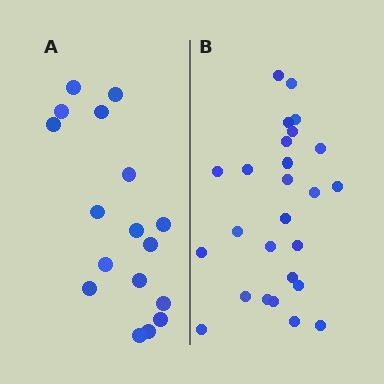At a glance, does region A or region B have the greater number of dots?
Region B (the right region) has more dots.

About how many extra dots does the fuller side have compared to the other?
Region B has roughly 8 or so more dots than region A.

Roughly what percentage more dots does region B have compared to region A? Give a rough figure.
About 55% more.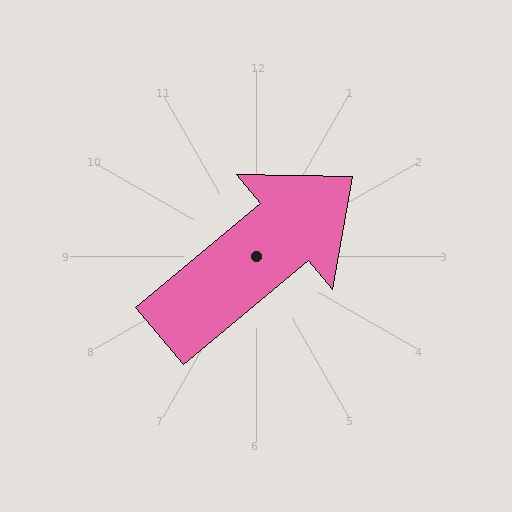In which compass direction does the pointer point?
Northeast.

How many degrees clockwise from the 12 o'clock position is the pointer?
Approximately 50 degrees.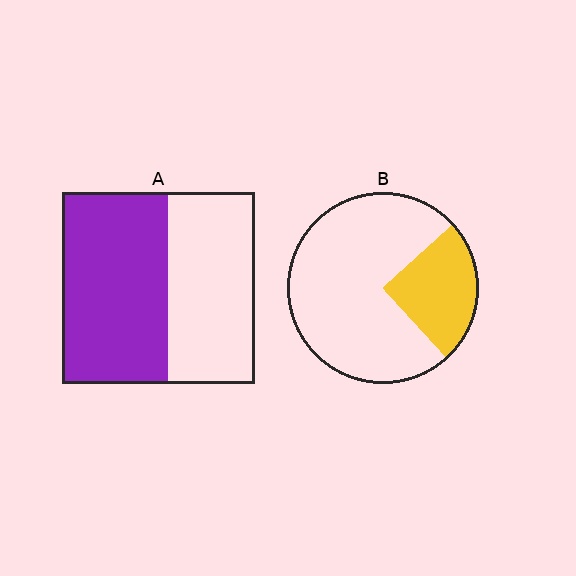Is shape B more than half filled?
No.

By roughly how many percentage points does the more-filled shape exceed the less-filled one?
By roughly 30 percentage points (A over B).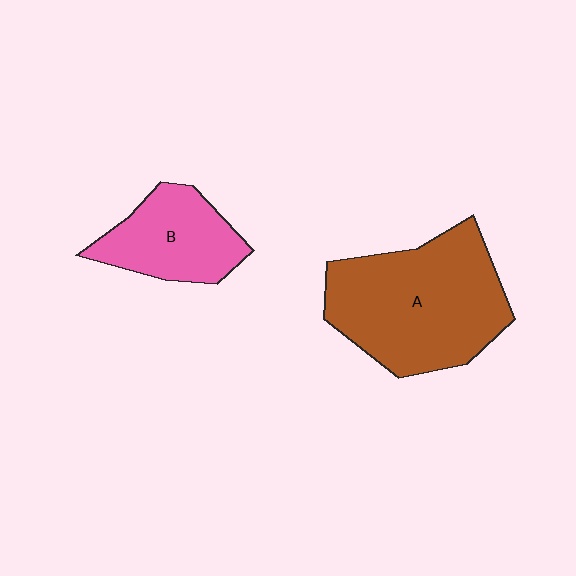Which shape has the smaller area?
Shape B (pink).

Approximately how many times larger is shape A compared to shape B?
Approximately 1.9 times.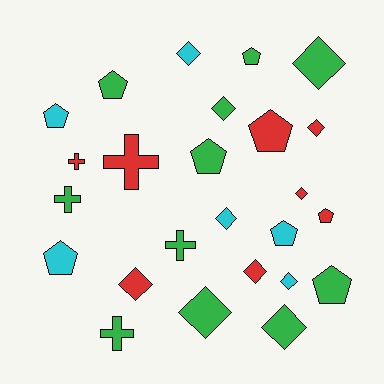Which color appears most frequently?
Green, with 11 objects.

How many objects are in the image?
There are 25 objects.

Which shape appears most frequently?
Diamond, with 11 objects.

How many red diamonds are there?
There are 4 red diamonds.